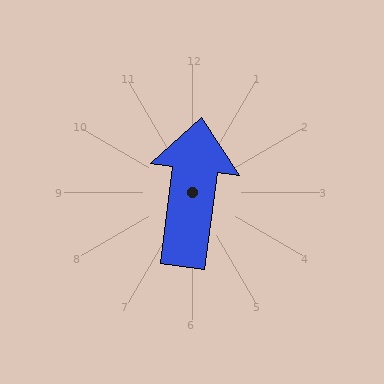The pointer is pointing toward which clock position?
Roughly 12 o'clock.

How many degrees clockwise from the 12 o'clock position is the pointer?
Approximately 7 degrees.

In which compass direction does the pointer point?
North.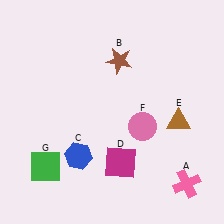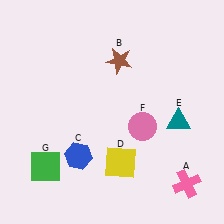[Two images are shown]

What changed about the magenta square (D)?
In Image 1, D is magenta. In Image 2, it changed to yellow.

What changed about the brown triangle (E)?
In Image 1, E is brown. In Image 2, it changed to teal.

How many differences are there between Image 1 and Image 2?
There are 2 differences between the two images.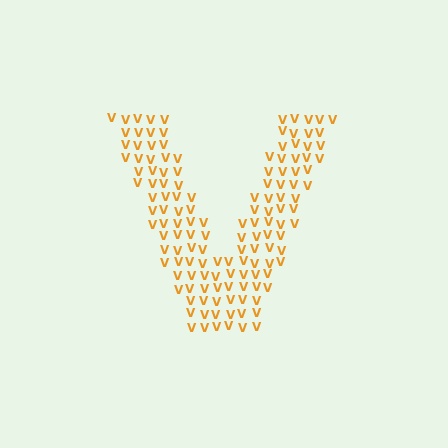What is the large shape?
The large shape is the letter V.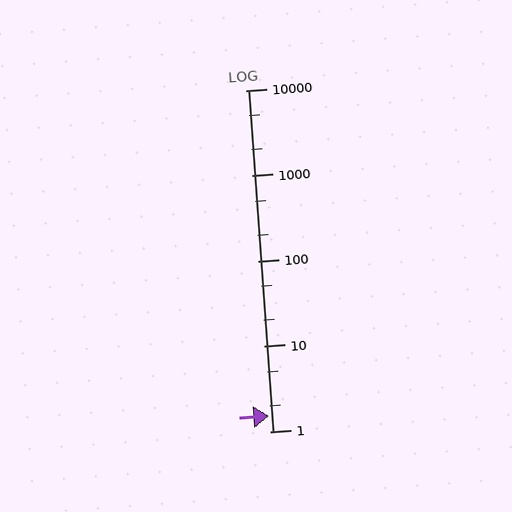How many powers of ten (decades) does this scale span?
The scale spans 4 decades, from 1 to 10000.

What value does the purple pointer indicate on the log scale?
The pointer indicates approximately 1.5.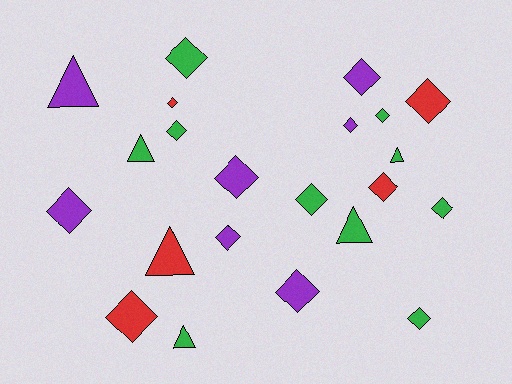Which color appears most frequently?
Green, with 10 objects.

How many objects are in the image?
There are 22 objects.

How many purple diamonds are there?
There are 6 purple diamonds.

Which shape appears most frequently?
Diamond, with 16 objects.